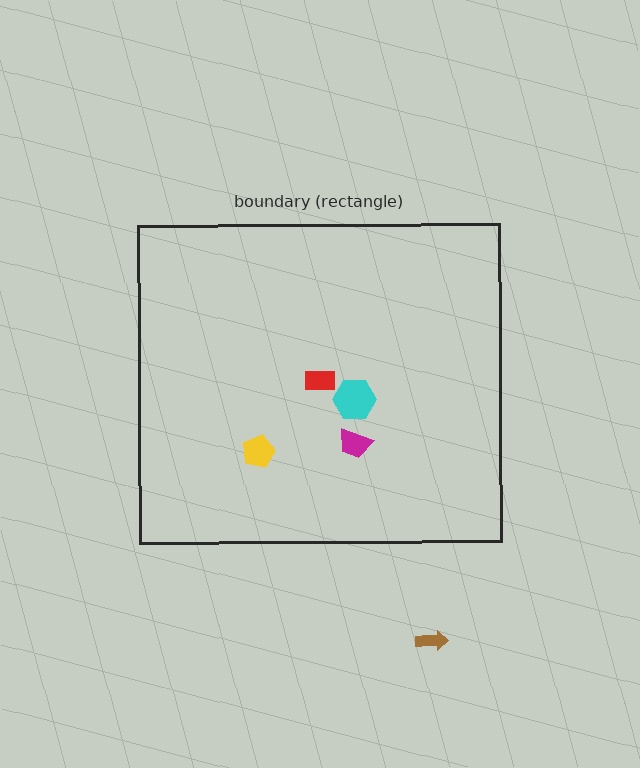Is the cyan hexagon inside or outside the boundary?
Inside.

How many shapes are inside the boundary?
4 inside, 1 outside.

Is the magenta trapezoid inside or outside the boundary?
Inside.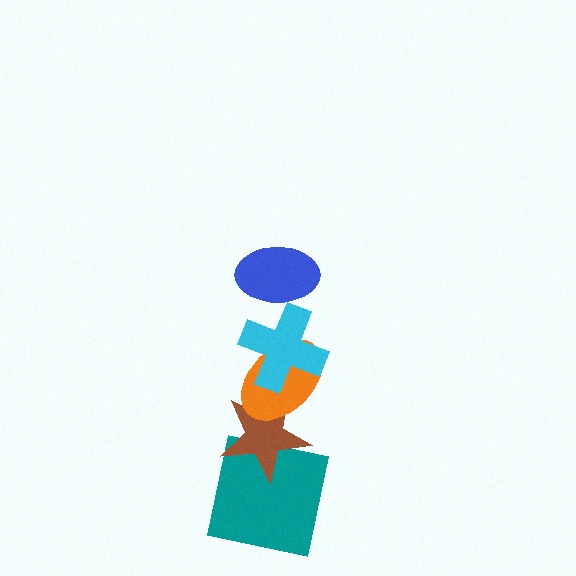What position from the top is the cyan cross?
The cyan cross is 2nd from the top.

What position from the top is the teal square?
The teal square is 5th from the top.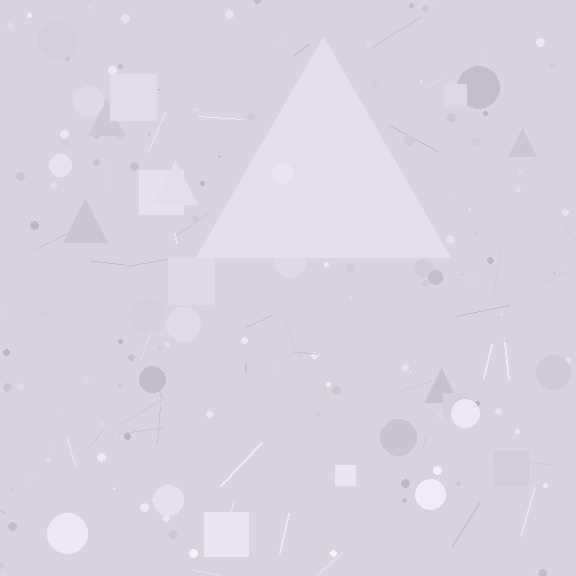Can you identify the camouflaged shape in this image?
The camouflaged shape is a triangle.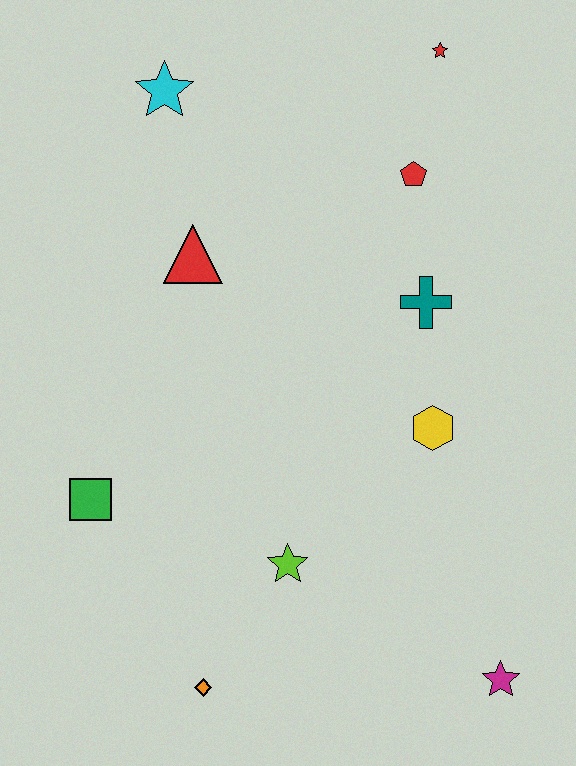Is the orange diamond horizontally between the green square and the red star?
Yes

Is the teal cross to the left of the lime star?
No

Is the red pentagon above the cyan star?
No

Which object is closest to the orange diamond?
The lime star is closest to the orange diamond.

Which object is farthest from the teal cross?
The orange diamond is farthest from the teal cross.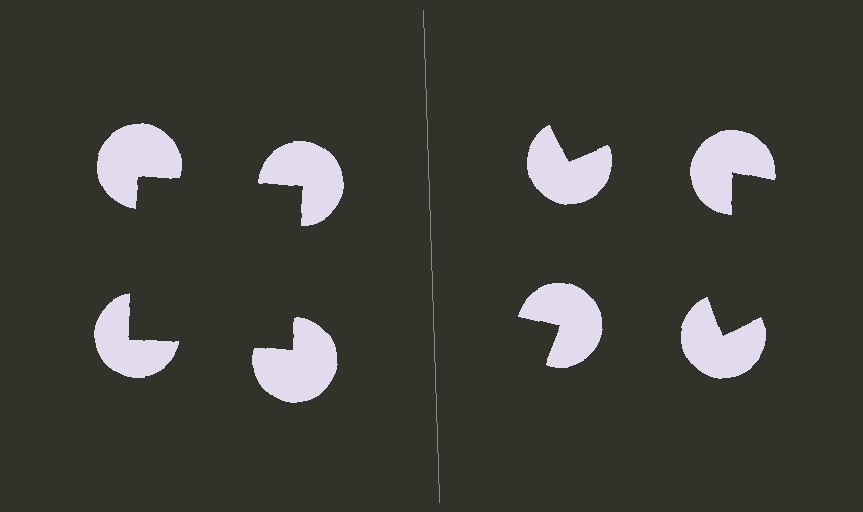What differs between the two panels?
The pac-man discs are positioned identically on both sides; only the wedge orientations differ. On the left they align to a square; on the right they are misaligned.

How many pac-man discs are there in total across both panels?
8 — 4 on each side.